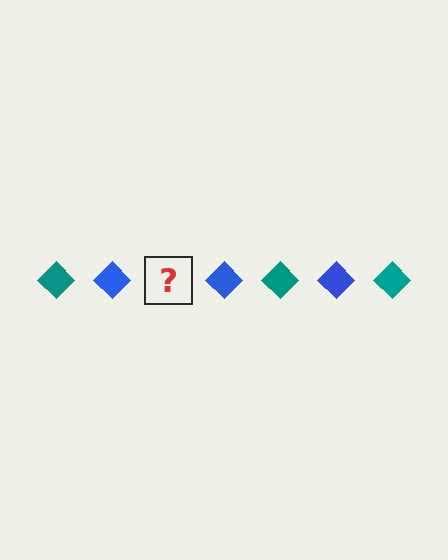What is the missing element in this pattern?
The missing element is a teal diamond.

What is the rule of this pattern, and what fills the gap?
The rule is that the pattern cycles through teal, blue diamonds. The gap should be filled with a teal diamond.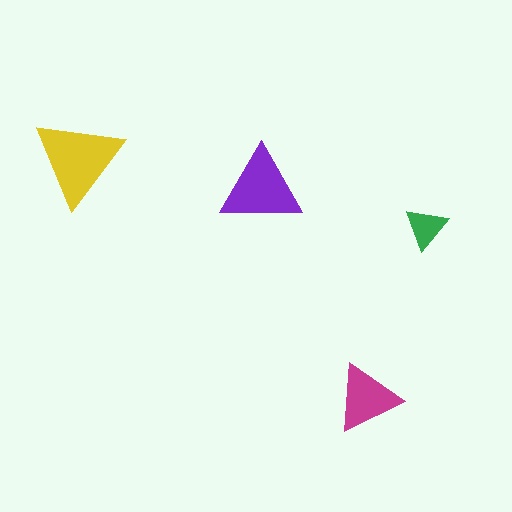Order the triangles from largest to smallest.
the yellow one, the purple one, the magenta one, the green one.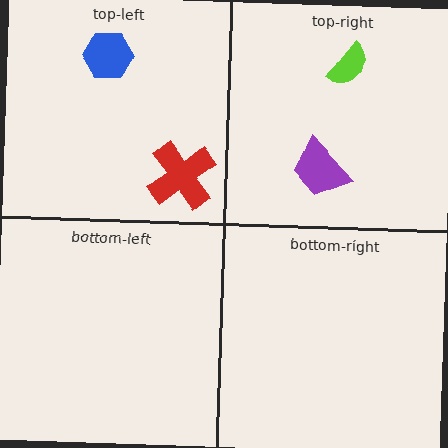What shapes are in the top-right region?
The purple trapezoid, the lime semicircle.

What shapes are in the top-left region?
The red cross, the blue hexagon.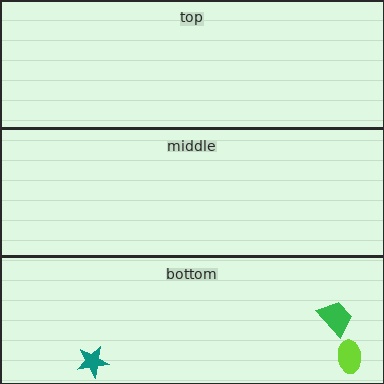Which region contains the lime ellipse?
The bottom region.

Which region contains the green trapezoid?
The bottom region.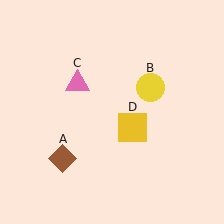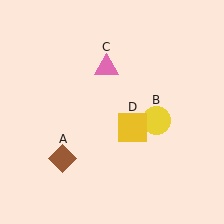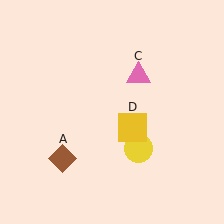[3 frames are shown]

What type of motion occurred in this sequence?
The yellow circle (object B), pink triangle (object C) rotated clockwise around the center of the scene.